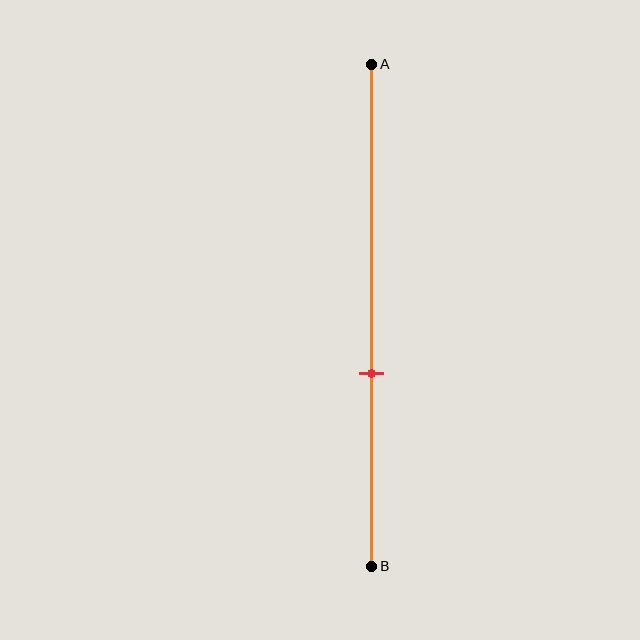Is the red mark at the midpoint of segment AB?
No, the mark is at about 60% from A, not at the 50% midpoint.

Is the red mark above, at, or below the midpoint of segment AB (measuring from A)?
The red mark is below the midpoint of segment AB.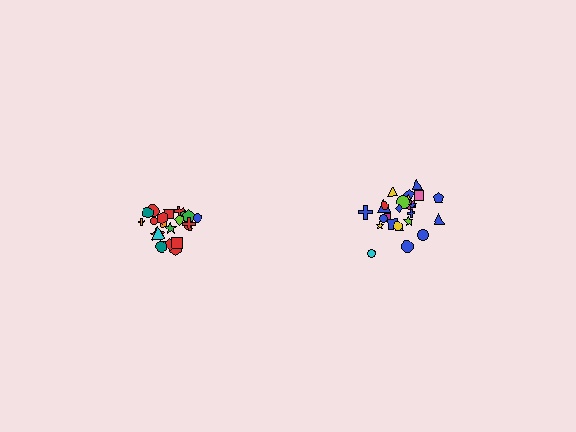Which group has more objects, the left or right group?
The right group.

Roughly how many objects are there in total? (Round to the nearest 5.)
Roughly 45 objects in total.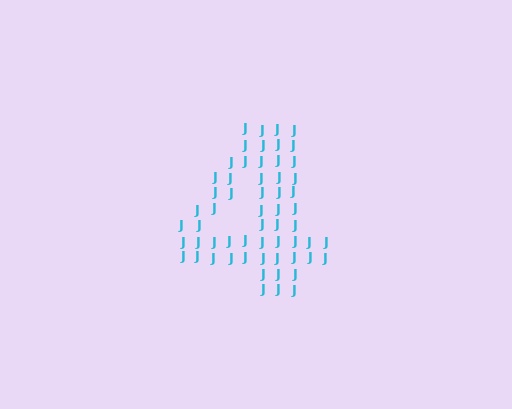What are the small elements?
The small elements are letter J's.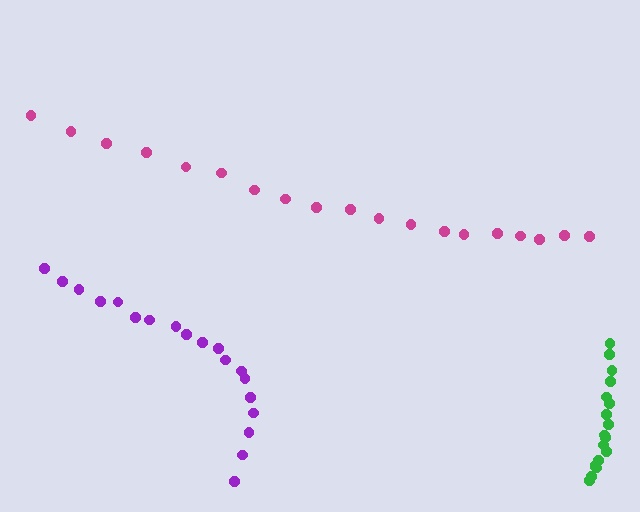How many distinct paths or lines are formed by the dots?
There are 3 distinct paths.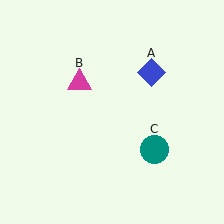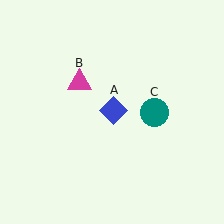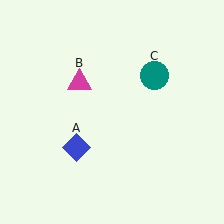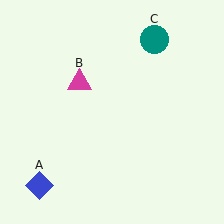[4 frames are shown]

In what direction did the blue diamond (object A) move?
The blue diamond (object A) moved down and to the left.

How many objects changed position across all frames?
2 objects changed position: blue diamond (object A), teal circle (object C).